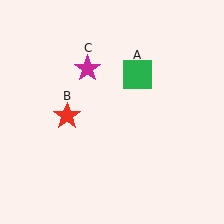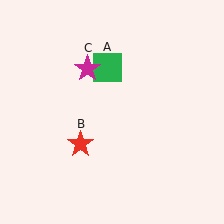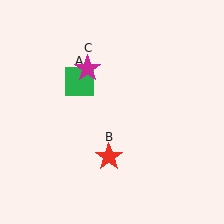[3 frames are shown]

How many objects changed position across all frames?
2 objects changed position: green square (object A), red star (object B).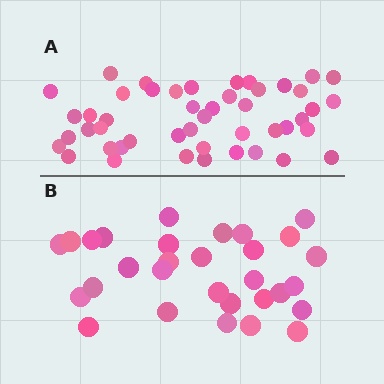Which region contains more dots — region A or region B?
Region A (the top region) has more dots.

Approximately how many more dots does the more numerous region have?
Region A has approximately 15 more dots than region B.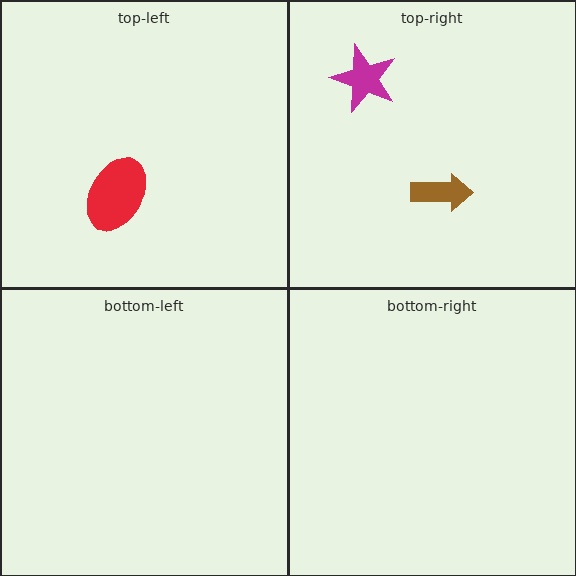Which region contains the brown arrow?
The top-right region.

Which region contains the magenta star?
The top-right region.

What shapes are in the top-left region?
The red ellipse.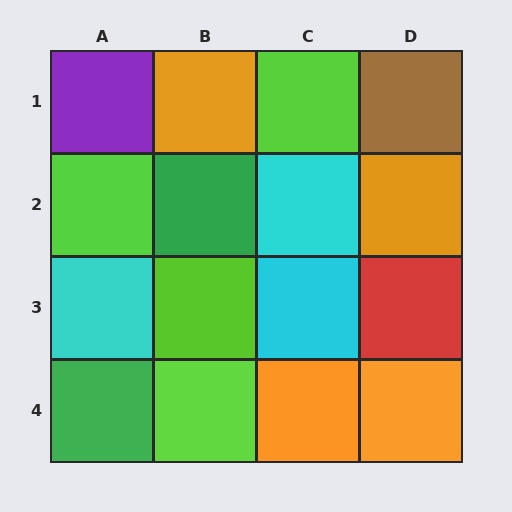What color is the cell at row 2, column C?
Cyan.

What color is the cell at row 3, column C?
Cyan.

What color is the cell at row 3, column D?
Red.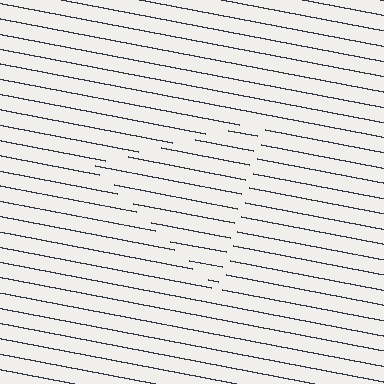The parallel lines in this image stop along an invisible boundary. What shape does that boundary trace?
An illusory triangle. The interior of the shape contains the same grating, shifted by half a period — the contour is defined by the phase discontinuity where line-ends from the inner and outer gratings abut.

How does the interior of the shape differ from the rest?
The interior of the shape contains the same grating, shifted by half a period — the contour is defined by the phase discontinuity where line-ends from the inner and outer gratings abut.